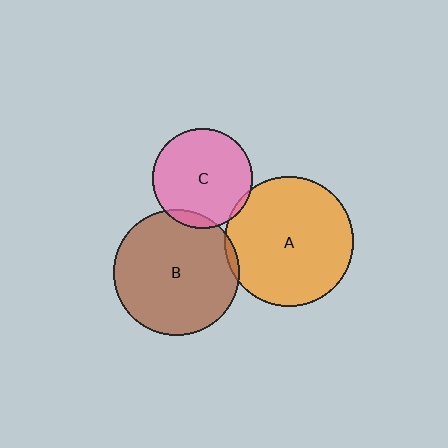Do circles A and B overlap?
Yes.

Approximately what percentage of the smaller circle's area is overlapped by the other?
Approximately 5%.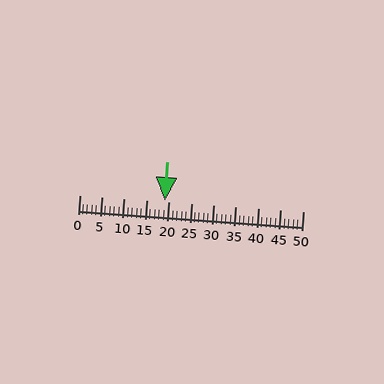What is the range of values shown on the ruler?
The ruler shows values from 0 to 50.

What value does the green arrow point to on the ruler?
The green arrow points to approximately 19.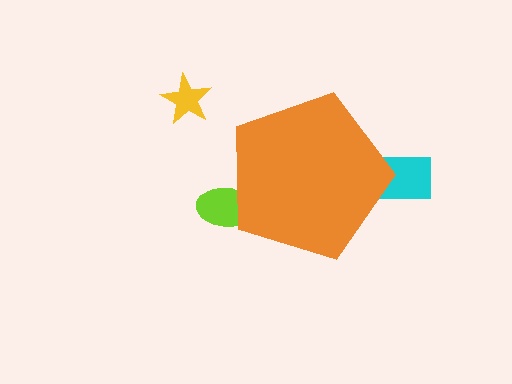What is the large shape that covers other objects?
An orange pentagon.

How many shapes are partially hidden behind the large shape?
2 shapes are partially hidden.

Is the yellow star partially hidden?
No, the yellow star is fully visible.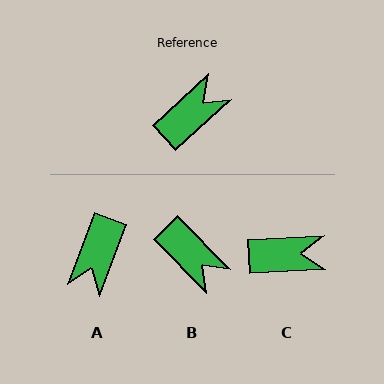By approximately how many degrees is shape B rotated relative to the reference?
Approximately 88 degrees clockwise.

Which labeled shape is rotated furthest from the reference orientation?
A, about 153 degrees away.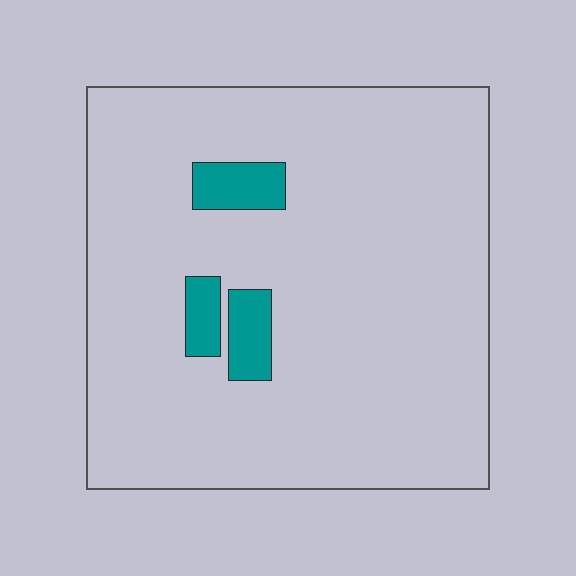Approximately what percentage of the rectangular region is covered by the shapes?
Approximately 5%.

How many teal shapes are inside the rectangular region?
3.